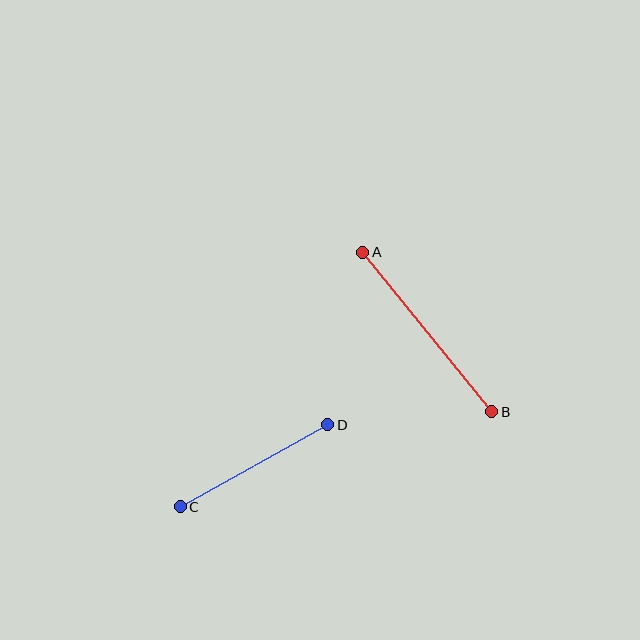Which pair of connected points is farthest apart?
Points A and B are farthest apart.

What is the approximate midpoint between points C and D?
The midpoint is at approximately (254, 466) pixels.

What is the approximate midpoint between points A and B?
The midpoint is at approximately (427, 332) pixels.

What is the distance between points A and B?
The distance is approximately 205 pixels.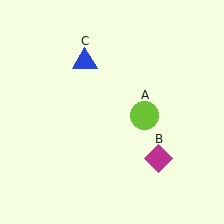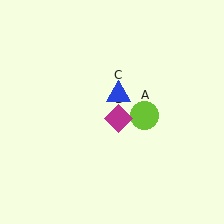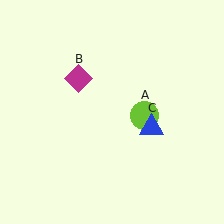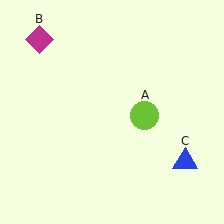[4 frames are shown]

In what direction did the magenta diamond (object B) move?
The magenta diamond (object B) moved up and to the left.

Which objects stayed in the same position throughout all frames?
Lime circle (object A) remained stationary.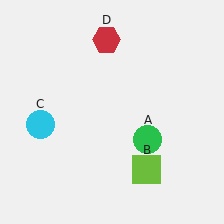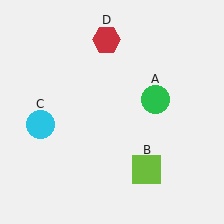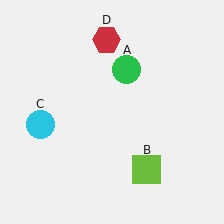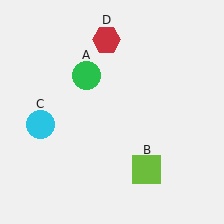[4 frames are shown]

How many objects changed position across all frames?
1 object changed position: green circle (object A).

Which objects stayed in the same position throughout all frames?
Lime square (object B) and cyan circle (object C) and red hexagon (object D) remained stationary.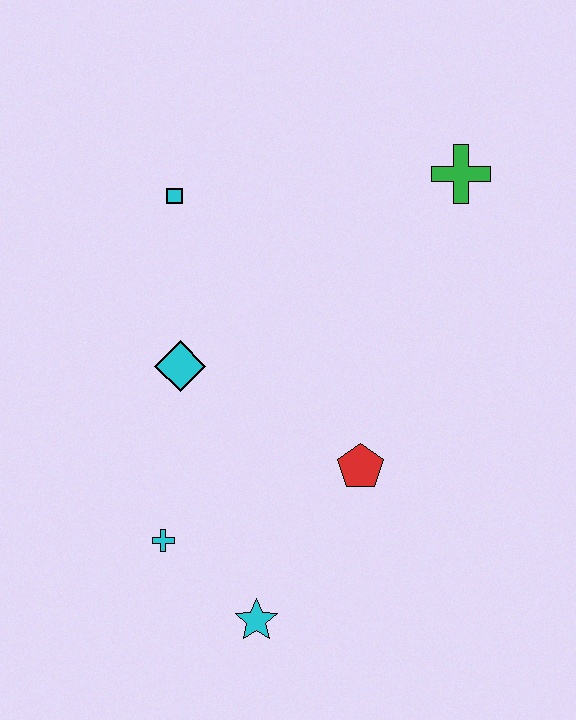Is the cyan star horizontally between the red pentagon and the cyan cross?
Yes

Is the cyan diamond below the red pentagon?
No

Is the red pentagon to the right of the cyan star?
Yes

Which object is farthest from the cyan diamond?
The green cross is farthest from the cyan diamond.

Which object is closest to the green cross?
The cyan square is closest to the green cross.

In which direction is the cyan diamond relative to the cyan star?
The cyan diamond is above the cyan star.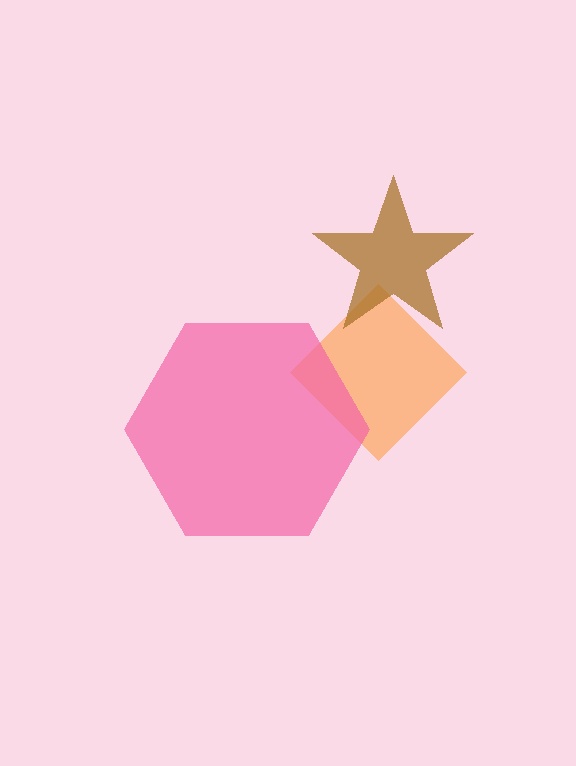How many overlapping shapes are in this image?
There are 3 overlapping shapes in the image.